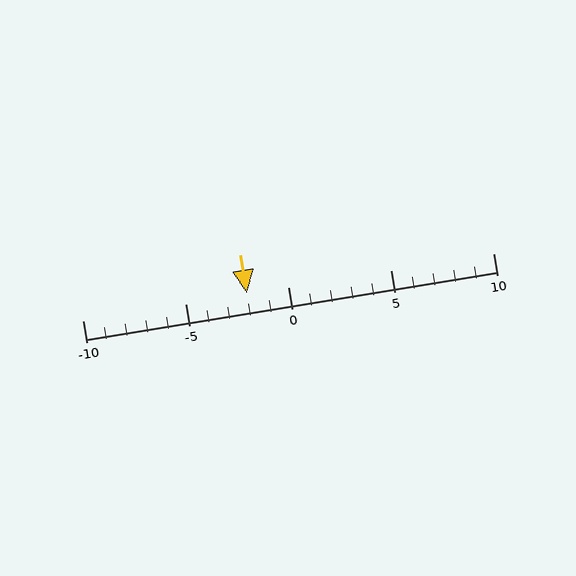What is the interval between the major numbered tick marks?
The major tick marks are spaced 5 units apart.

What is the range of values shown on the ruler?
The ruler shows values from -10 to 10.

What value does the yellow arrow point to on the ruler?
The yellow arrow points to approximately -2.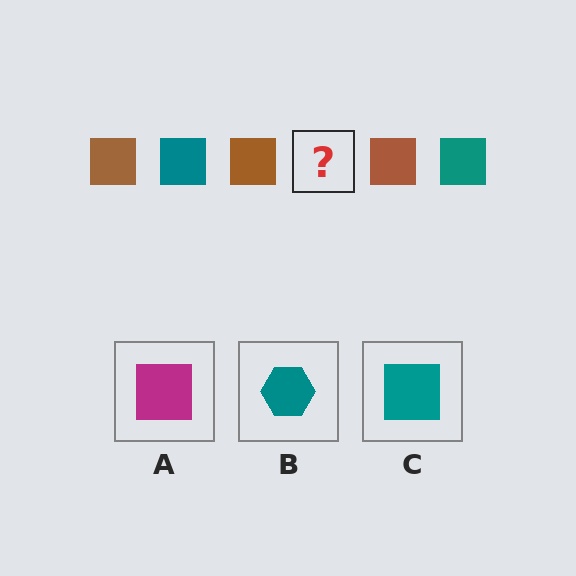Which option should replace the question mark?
Option C.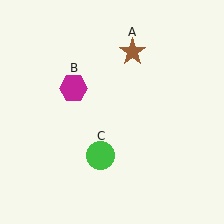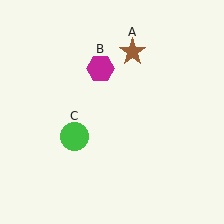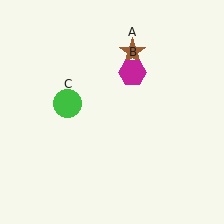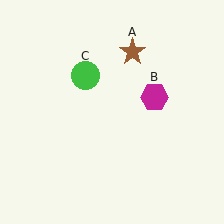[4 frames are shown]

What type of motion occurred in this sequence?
The magenta hexagon (object B), green circle (object C) rotated clockwise around the center of the scene.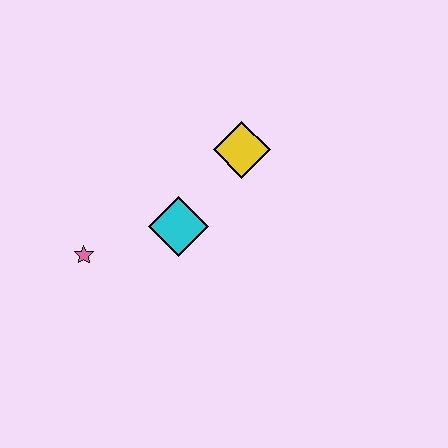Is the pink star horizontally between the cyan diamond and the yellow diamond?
No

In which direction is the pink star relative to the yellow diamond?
The pink star is to the left of the yellow diamond.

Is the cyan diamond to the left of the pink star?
No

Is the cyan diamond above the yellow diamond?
No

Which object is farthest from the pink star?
The yellow diamond is farthest from the pink star.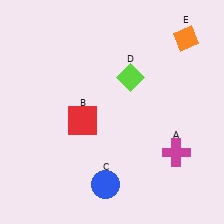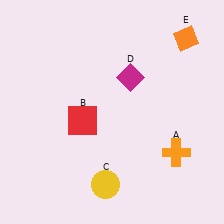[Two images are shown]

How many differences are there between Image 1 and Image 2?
There are 3 differences between the two images.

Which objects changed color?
A changed from magenta to orange. C changed from blue to yellow. D changed from lime to magenta.